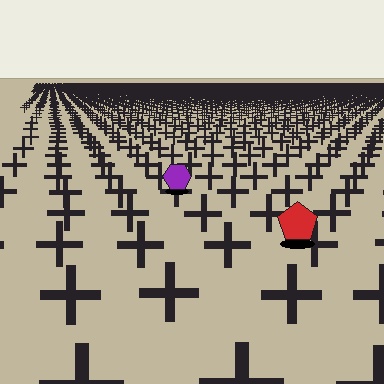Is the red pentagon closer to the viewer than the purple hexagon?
Yes. The red pentagon is closer — you can tell from the texture gradient: the ground texture is coarser near it.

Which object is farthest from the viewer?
The purple hexagon is farthest from the viewer. It appears smaller and the ground texture around it is denser.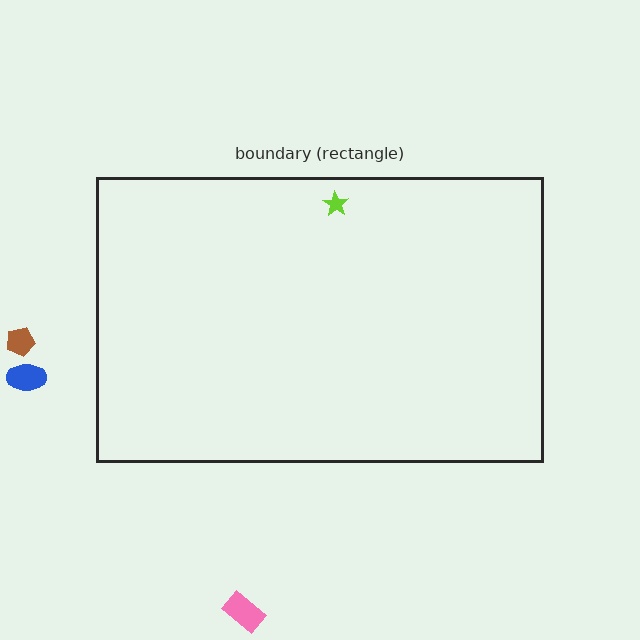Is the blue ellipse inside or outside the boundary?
Outside.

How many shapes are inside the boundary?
1 inside, 3 outside.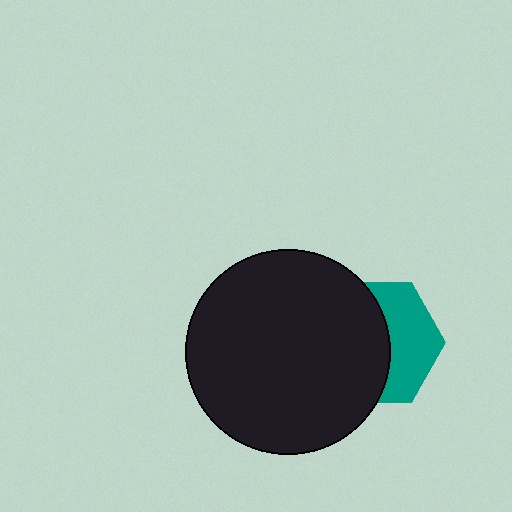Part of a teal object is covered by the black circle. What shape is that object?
It is a hexagon.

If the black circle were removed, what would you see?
You would see the complete teal hexagon.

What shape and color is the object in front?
The object in front is a black circle.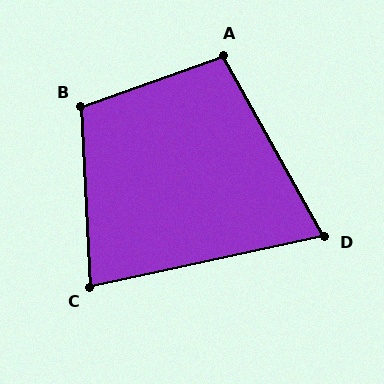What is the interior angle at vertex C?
Approximately 81 degrees (acute).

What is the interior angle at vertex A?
Approximately 99 degrees (obtuse).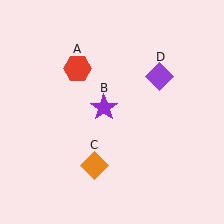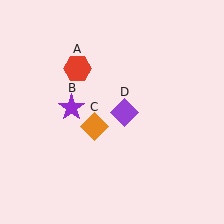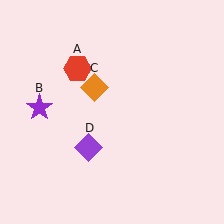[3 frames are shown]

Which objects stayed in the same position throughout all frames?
Red hexagon (object A) remained stationary.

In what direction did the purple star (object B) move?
The purple star (object B) moved left.